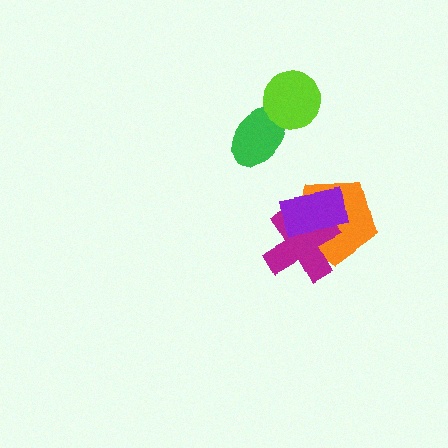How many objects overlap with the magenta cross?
2 objects overlap with the magenta cross.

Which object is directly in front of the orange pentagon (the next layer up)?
The magenta cross is directly in front of the orange pentagon.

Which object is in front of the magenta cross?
The purple rectangle is in front of the magenta cross.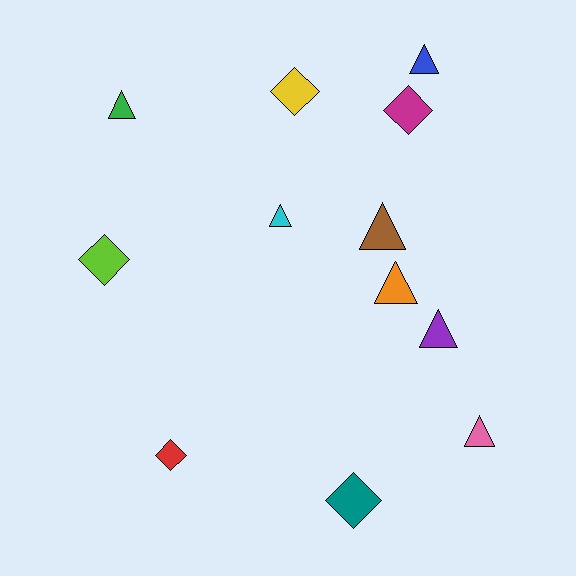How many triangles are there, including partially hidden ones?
There are 7 triangles.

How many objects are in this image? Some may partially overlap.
There are 12 objects.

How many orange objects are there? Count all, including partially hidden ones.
There is 1 orange object.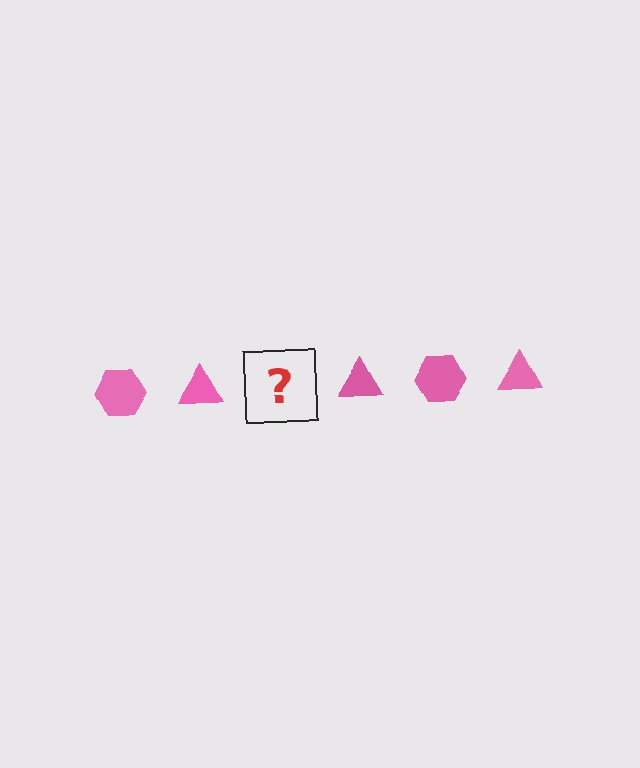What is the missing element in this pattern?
The missing element is a pink hexagon.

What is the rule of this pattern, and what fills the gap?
The rule is that the pattern cycles through hexagon, triangle shapes in pink. The gap should be filled with a pink hexagon.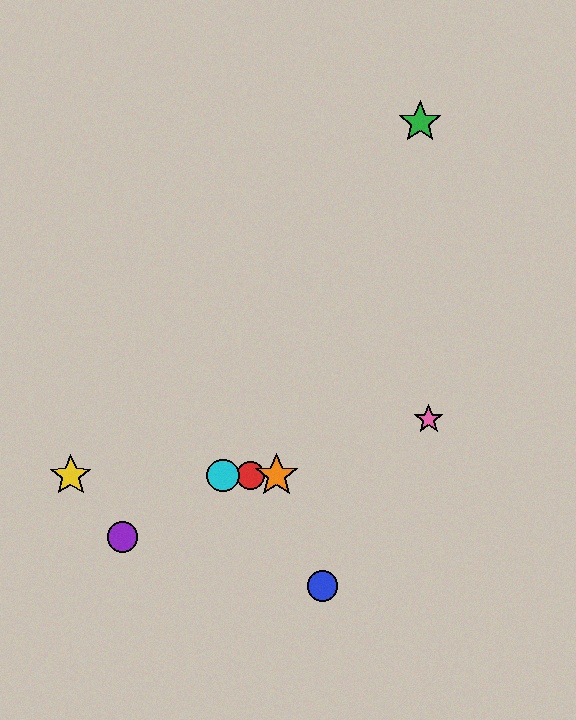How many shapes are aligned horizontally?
4 shapes (the red circle, the yellow star, the orange star, the cyan circle) are aligned horizontally.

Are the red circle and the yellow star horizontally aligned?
Yes, both are at y≈476.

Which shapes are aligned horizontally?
The red circle, the yellow star, the orange star, the cyan circle are aligned horizontally.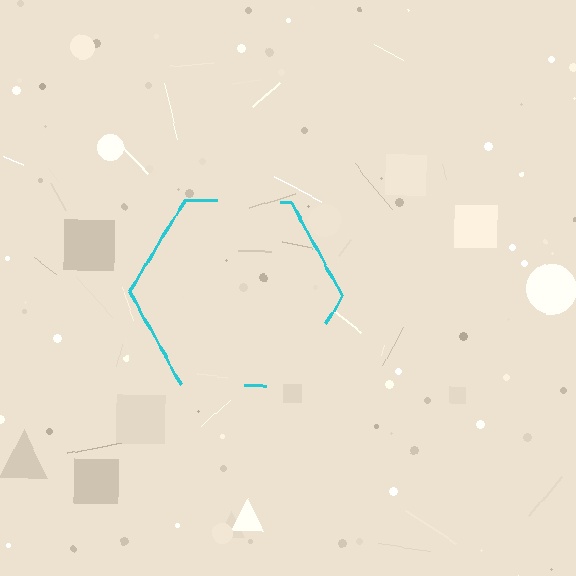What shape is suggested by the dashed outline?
The dashed outline suggests a hexagon.